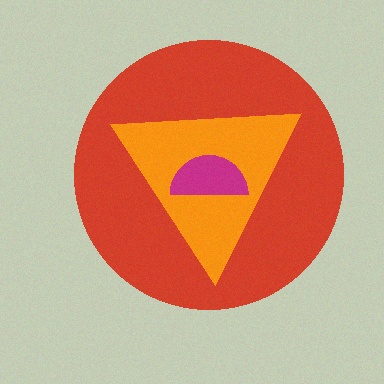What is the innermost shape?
The magenta semicircle.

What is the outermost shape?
The red circle.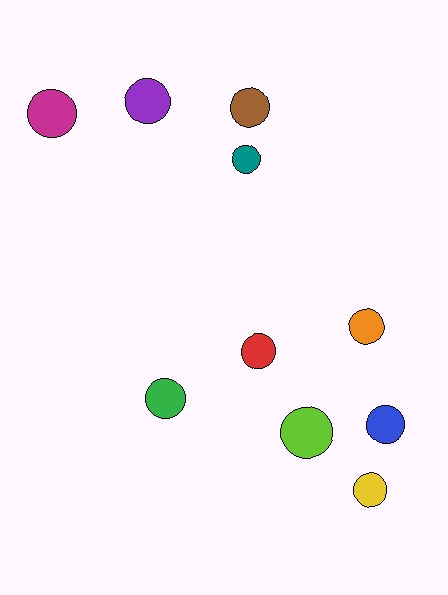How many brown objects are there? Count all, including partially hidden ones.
There is 1 brown object.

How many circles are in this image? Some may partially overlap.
There are 10 circles.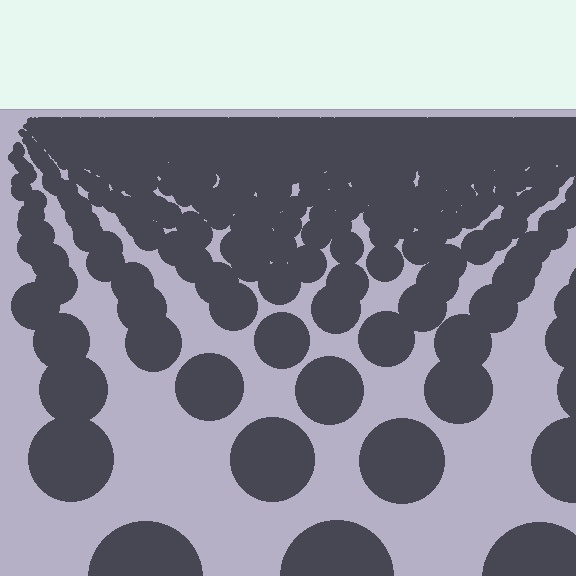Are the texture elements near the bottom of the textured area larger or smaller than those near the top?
Larger. Near the bottom, elements are closer to the viewer and appear at a bigger on-screen size.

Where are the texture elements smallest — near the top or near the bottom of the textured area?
Near the top.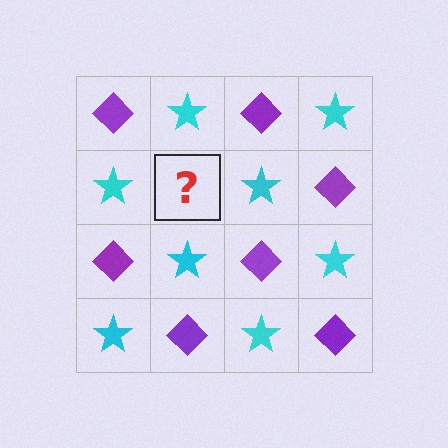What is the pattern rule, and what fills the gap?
The rule is that it alternates purple diamond and cyan star in a checkerboard pattern. The gap should be filled with a purple diamond.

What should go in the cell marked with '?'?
The missing cell should contain a purple diamond.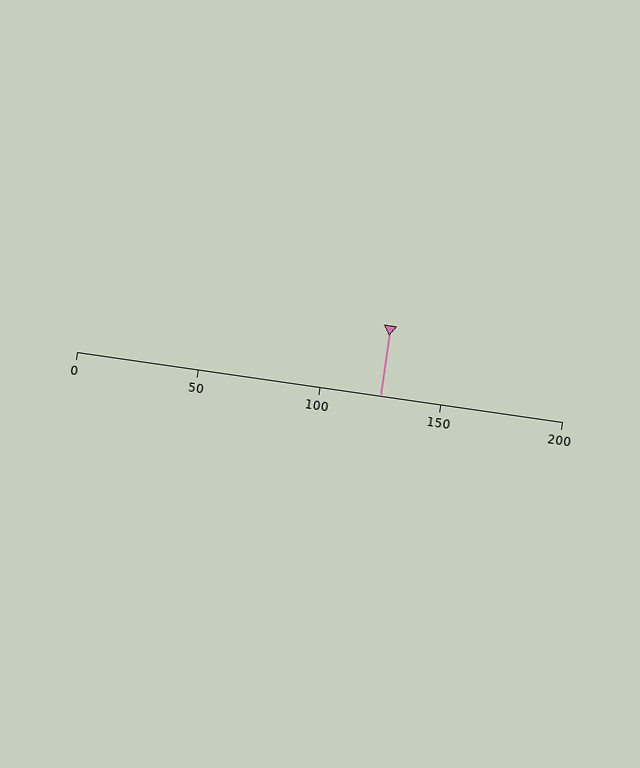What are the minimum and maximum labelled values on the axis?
The axis runs from 0 to 200.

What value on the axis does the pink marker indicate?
The marker indicates approximately 125.